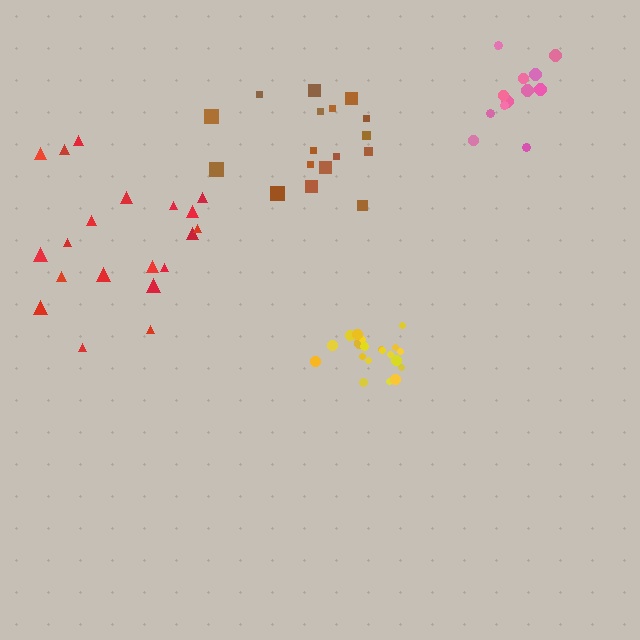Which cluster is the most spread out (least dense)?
Red.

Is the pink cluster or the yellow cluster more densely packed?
Yellow.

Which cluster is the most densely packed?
Yellow.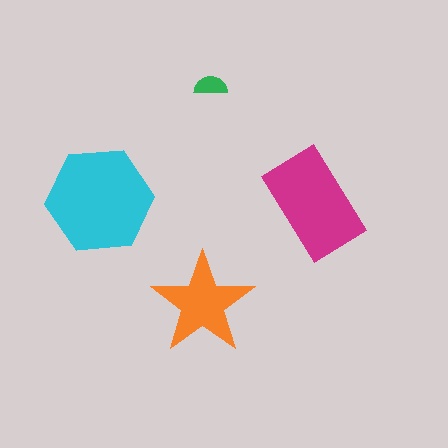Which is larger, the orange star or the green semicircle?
The orange star.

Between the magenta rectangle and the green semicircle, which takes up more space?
The magenta rectangle.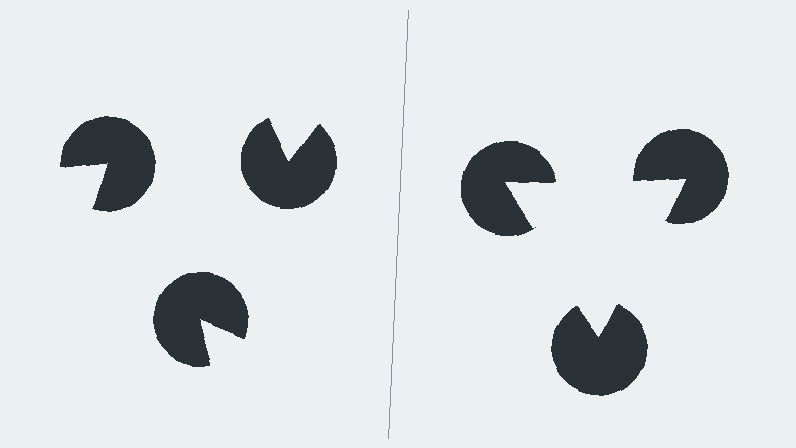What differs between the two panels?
The pac-man discs are positioned identically on both sides; only the wedge orientations differ. On the right they align to a triangle; on the left they are misaligned.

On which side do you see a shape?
An illusory triangle appears on the right side. On the left side the wedge cuts are rotated, so no coherent shape forms.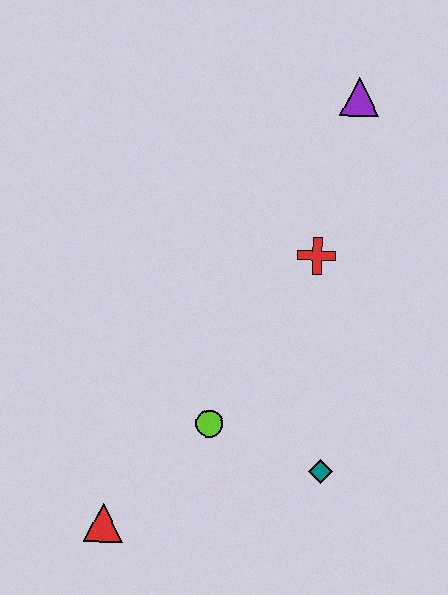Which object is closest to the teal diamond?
The lime circle is closest to the teal diamond.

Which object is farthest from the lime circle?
The purple triangle is farthest from the lime circle.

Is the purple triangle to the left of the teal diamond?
No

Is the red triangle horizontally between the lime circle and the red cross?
No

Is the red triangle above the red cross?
No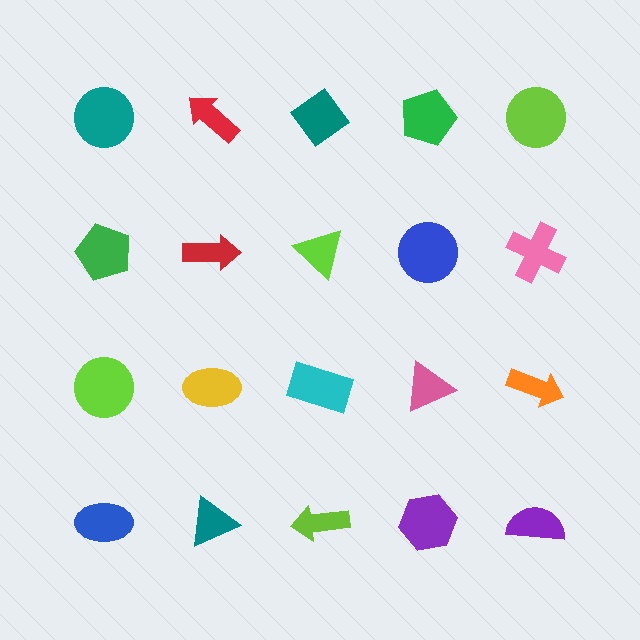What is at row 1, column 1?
A teal circle.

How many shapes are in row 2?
5 shapes.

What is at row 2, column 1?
A green pentagon.